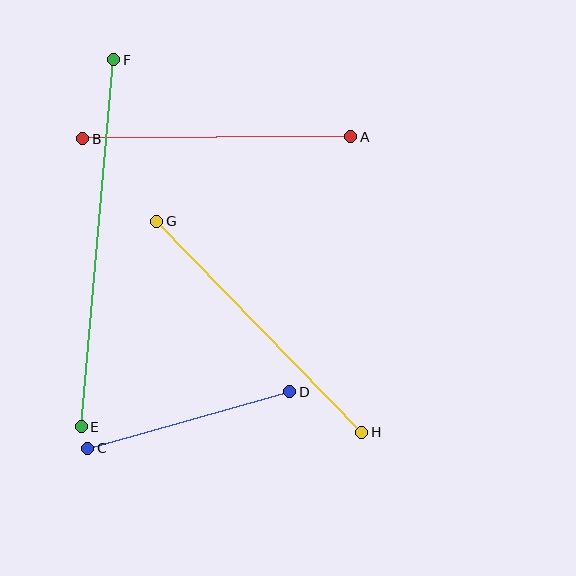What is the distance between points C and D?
The distance is approximately 210 pixels.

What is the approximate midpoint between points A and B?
The midpoint is at approximately (217, 138) pixels.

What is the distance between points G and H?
The distance is approximately 294 pixels.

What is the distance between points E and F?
The distance is approximately 368 pixels.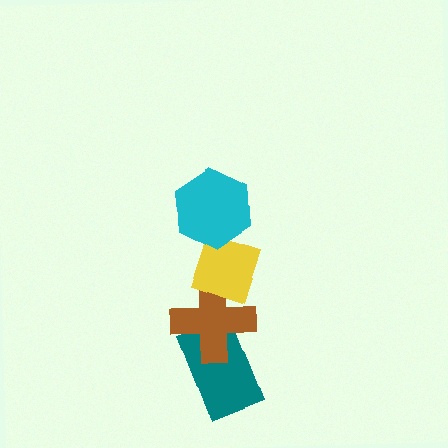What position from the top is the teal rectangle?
The teal rectangle is 4th from the top.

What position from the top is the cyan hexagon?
The cyan hexagon is 1st from the top.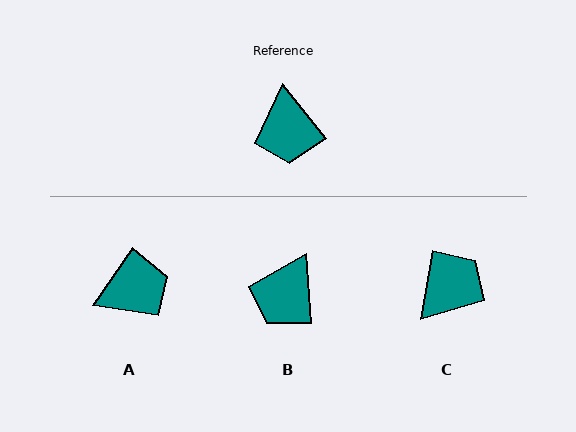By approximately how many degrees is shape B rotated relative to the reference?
Approximately 35 degrees clockwise.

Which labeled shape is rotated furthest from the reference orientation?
C, about 132 degrees away.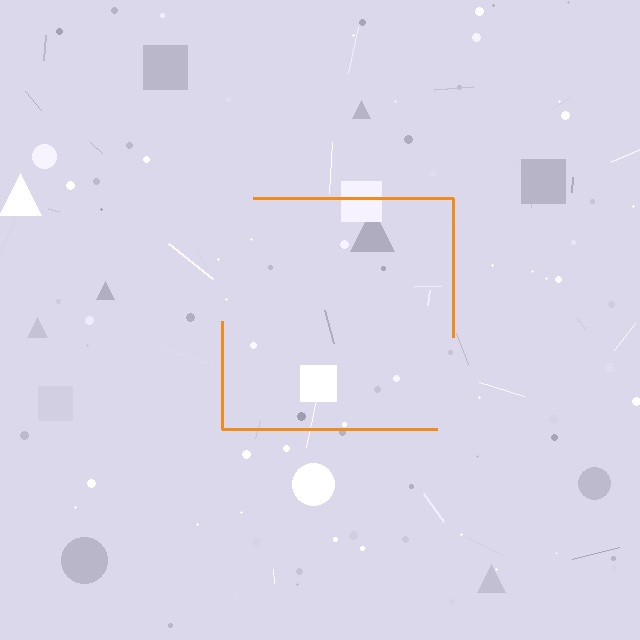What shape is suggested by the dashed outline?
The dashed outline suggests a square.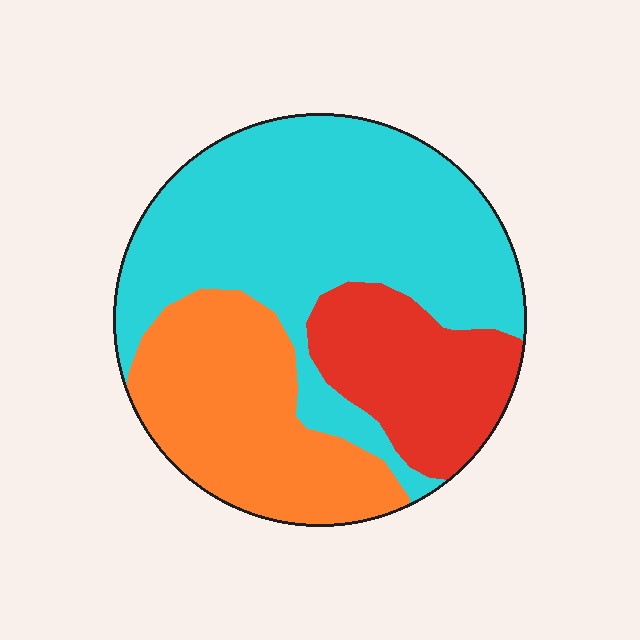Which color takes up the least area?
Red, at roughly 20%.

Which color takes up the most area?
Cyan, at roughly 50%.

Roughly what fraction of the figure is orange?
Orange covers 28% of the figure.